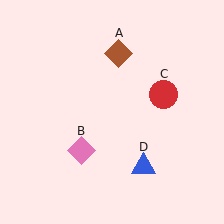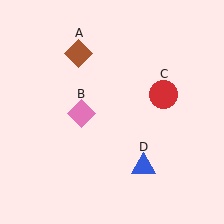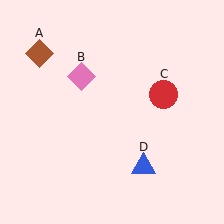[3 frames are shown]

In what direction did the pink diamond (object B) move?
The pink diamond (object B) moved up.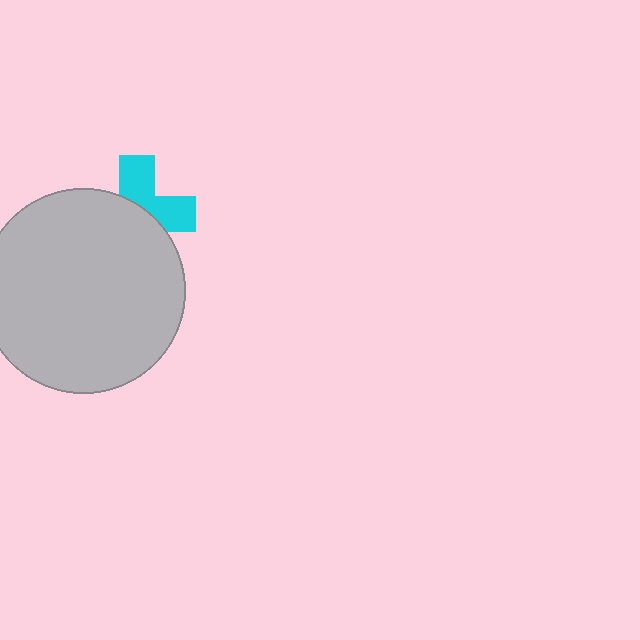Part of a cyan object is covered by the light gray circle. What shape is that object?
It is a cross.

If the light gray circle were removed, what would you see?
You would see the complete cyan cross.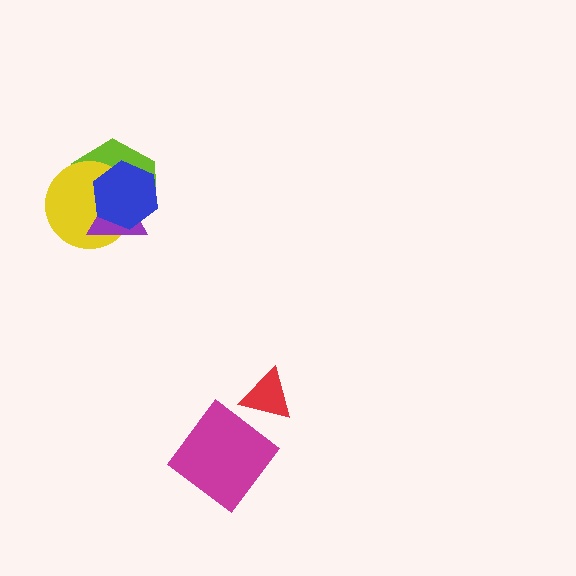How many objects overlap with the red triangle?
0 objects overlap with the red triangle.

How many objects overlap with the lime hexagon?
3 objects overlap with the lime hexagon.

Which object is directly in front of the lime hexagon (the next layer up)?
The yellow circle is directly in front of the lime hexagon.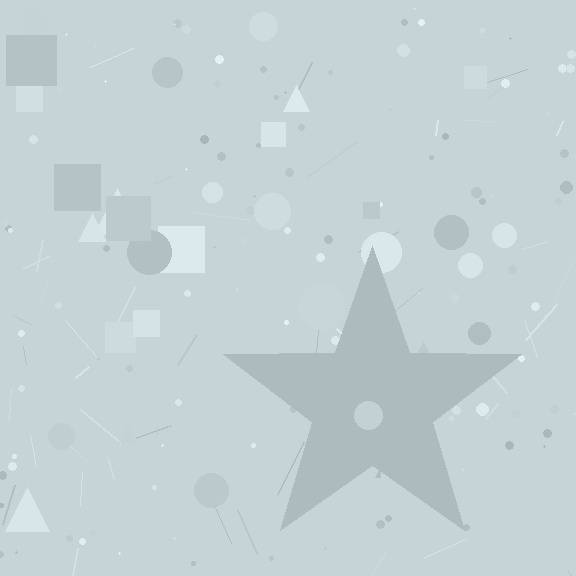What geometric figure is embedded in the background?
A star is embedded in the background.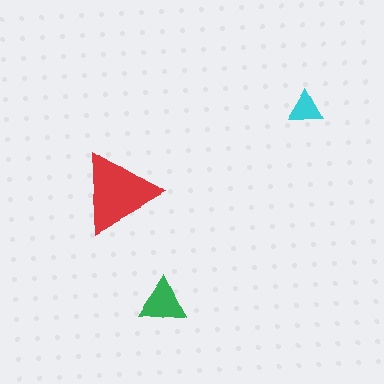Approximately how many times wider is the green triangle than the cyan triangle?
About 1.5 times wider.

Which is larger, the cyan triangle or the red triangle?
The red one.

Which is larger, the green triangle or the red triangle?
The red one.